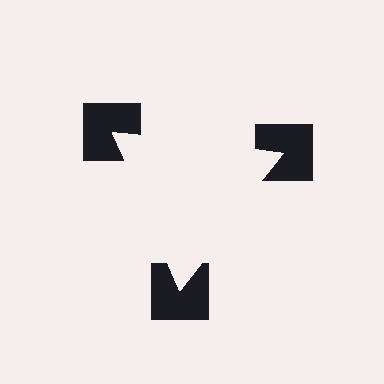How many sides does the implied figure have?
3 sides.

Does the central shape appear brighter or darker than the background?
It typically appears slightly brighter than the background, even though no actual brightness change is drawn.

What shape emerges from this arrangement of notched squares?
An illusory triangle — its edges are inferred from the aligned wedge cuts in the notched squares, not physically drawn.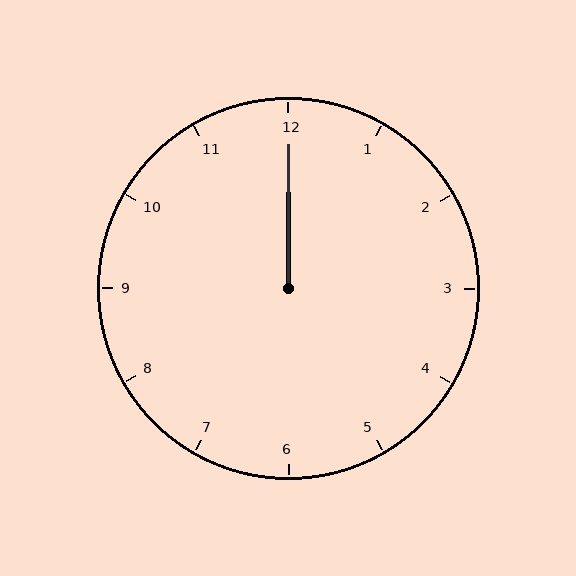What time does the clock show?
12:00.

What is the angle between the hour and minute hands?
Approximately 0 degrees.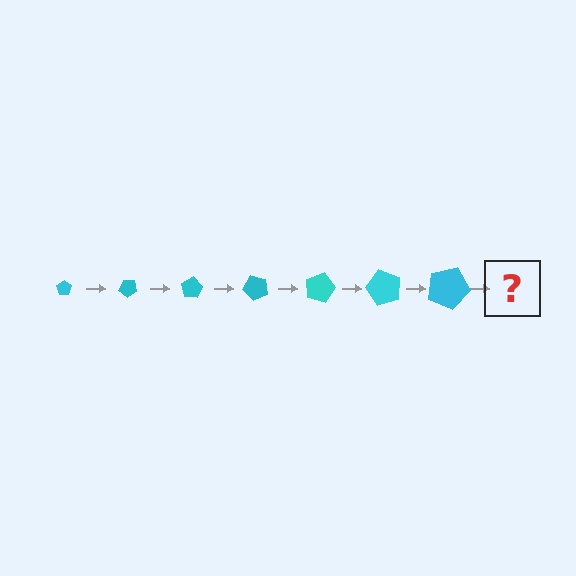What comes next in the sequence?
The next element should be a pentagon, larger than the previous one and rotated 280 degrees from the start.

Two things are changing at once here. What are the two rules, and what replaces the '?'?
The two rules are that the pentagon grows larger each step and it rotates 40 degrees each step. The '?' should be a pentagon, larger than the previous one and rotated 280 degrees from the start.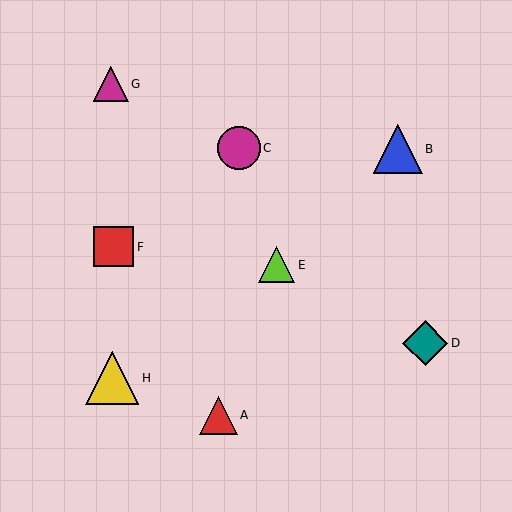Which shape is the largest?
The yellow triangle (labeled H) is the largest.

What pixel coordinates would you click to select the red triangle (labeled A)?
Click at (218, 415) to select the red triangle A.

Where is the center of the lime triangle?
The center of the lime triangle is at (277, 265).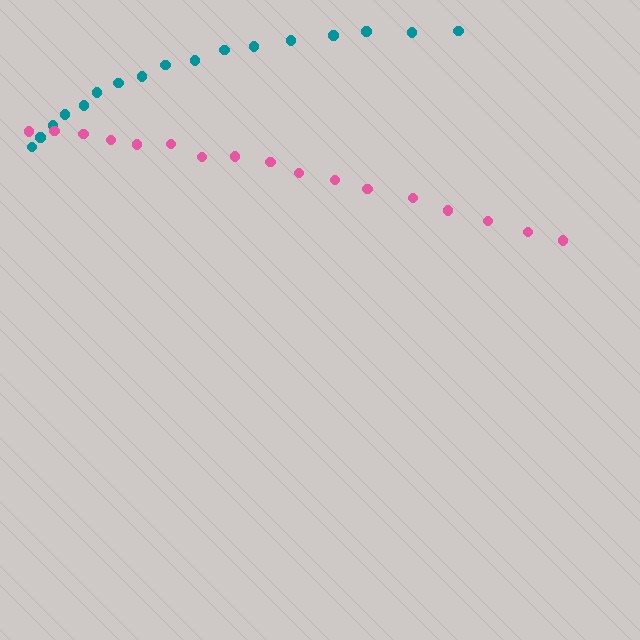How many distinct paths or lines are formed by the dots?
There are 2 distinct paths.